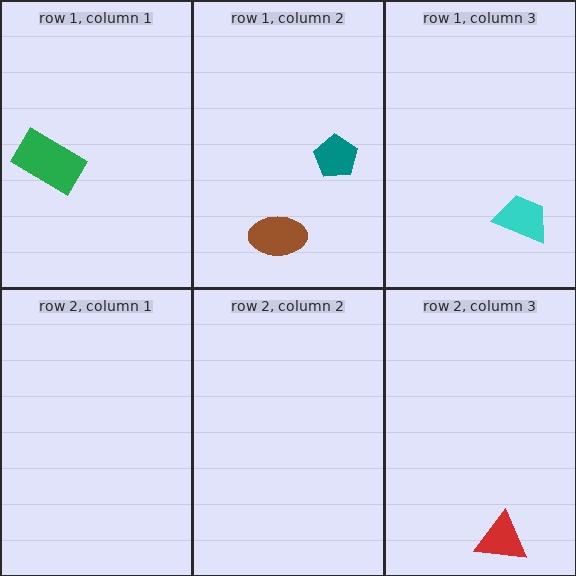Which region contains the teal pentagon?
The row 1, column 2 region.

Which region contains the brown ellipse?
The row 1, column 2 region.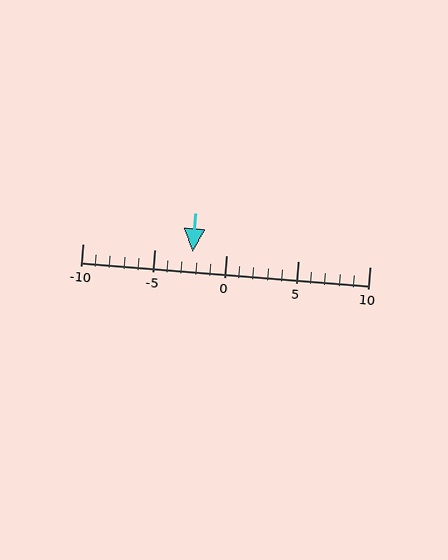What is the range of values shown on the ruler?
The ruler shows values from -10 to 10.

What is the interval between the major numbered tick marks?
The major tick marks are spaced 5 units apart.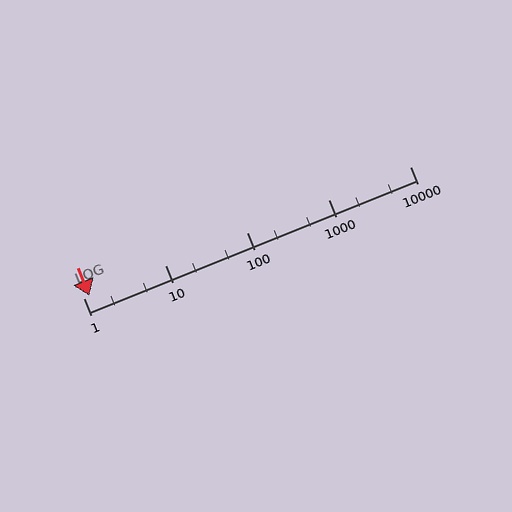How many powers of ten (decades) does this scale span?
The scale spans 4 decades, from 1 to 10000.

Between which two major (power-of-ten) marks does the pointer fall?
The pointer is between 1 and 10.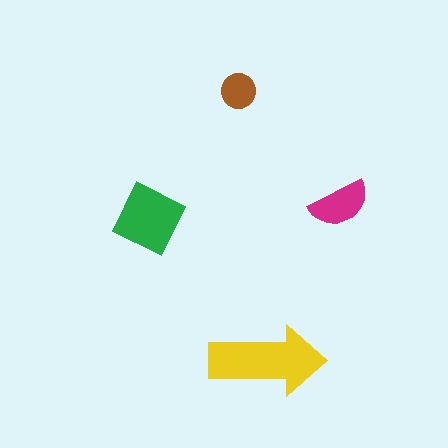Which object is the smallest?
The brown circle.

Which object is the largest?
The yellow arrow.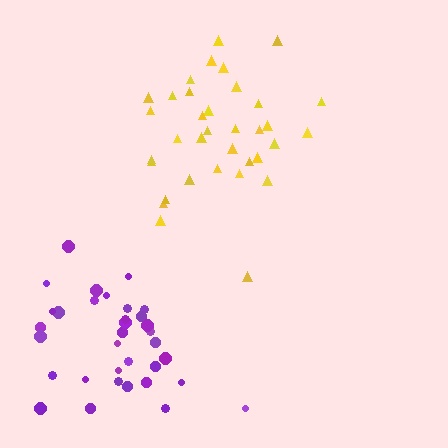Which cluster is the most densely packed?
Purple.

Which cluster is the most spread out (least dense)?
Yellow.